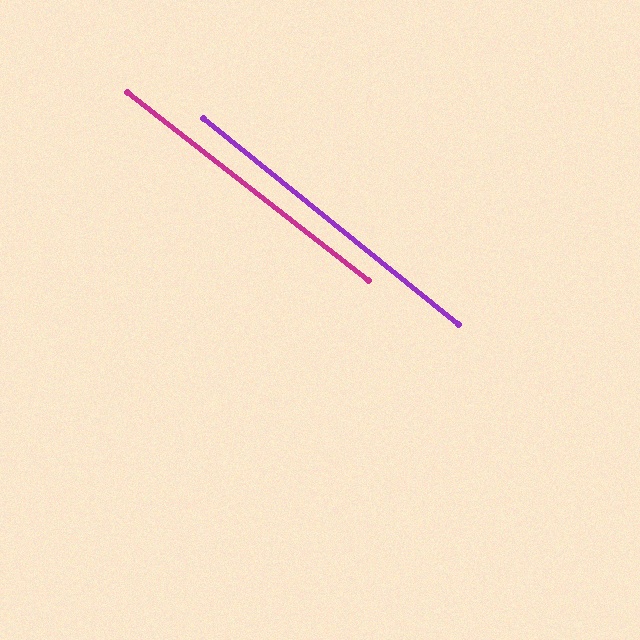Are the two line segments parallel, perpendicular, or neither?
Parallel — their directions differ by only 0.9°.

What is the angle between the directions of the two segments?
Approximately 1 degree.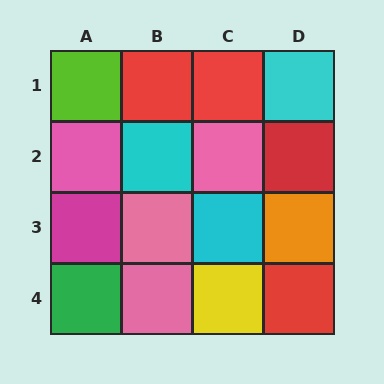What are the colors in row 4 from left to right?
Green, pink, yellow, red.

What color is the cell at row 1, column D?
Cyan.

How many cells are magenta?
1 cell is magenta.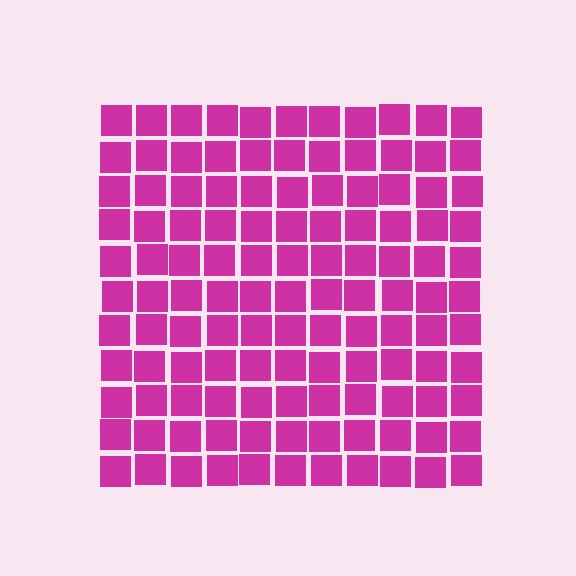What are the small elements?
The small elements are squares.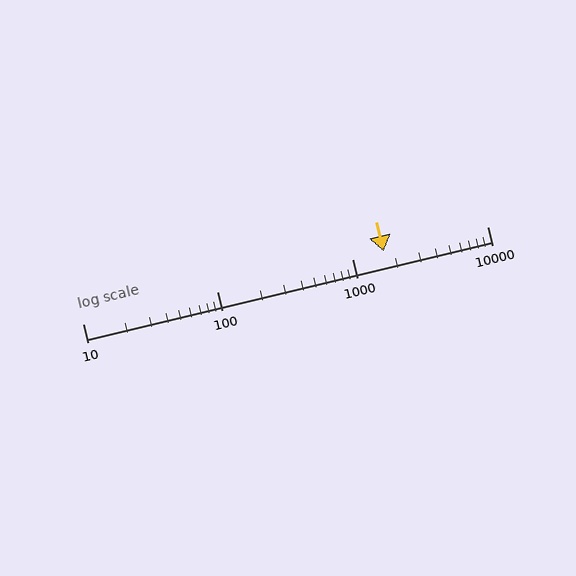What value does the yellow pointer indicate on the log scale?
The pointer indicates approximately 1700.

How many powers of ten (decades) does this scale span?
The scale spans 3 decades, from 10 to 10000.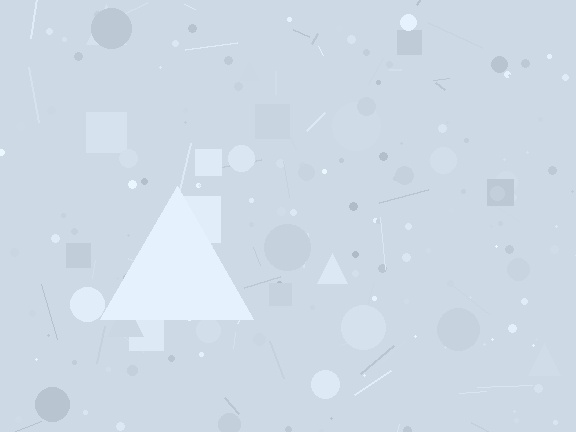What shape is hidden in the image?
A triangle is hidden in the image.